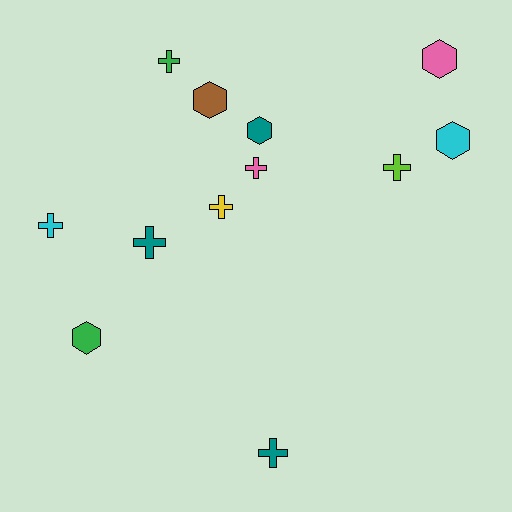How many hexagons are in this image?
There are 5 hexagons.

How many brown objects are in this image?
There is 1 brown object.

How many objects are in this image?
There are 12 objects.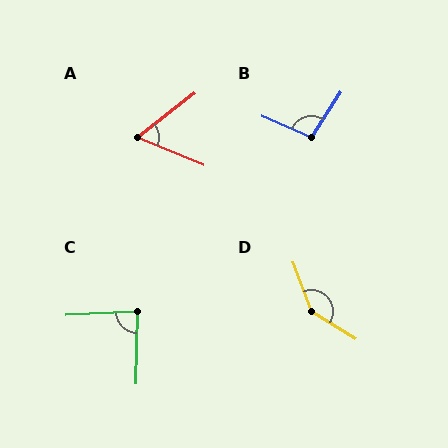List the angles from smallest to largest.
A (60°), C (86°), B (100°), D (142°).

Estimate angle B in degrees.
Approximately 100 degrees.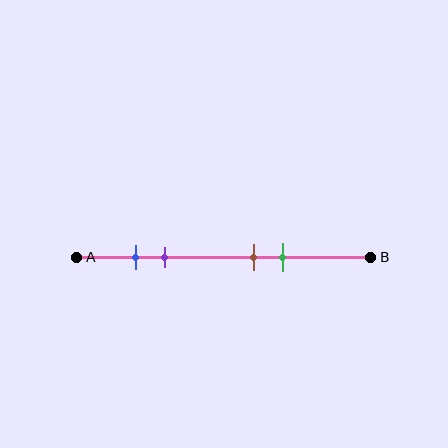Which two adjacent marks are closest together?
The blue and purple marks are the closest adjacent pair.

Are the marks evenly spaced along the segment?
No, the marks are not evenly spaced.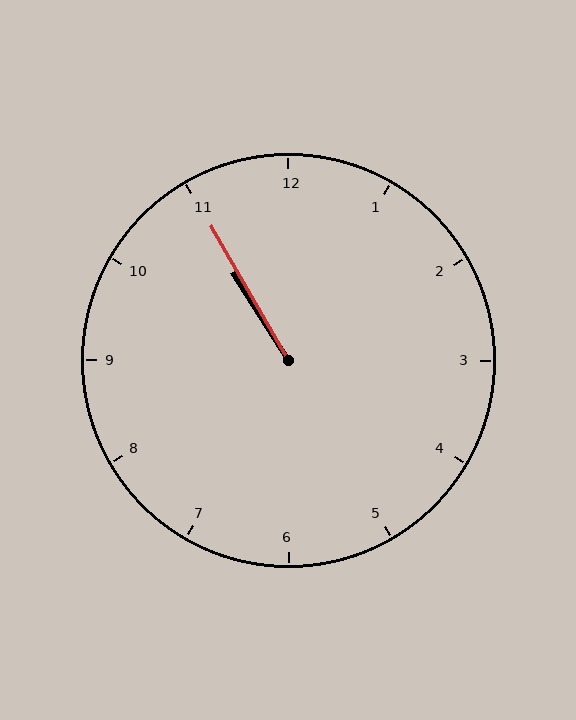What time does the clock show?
10:55.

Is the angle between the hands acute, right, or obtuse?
It is acute.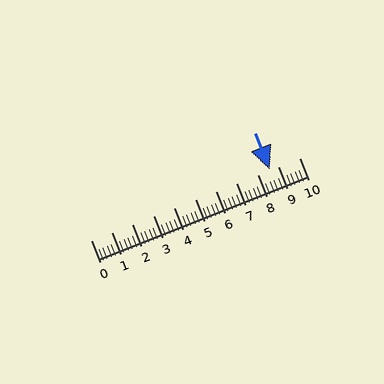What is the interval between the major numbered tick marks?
The major tick marks are spaced 1 units apart.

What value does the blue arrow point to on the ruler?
The blue arrow points to approximately 8.6.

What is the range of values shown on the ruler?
The ruler shows values from 0 to 10.